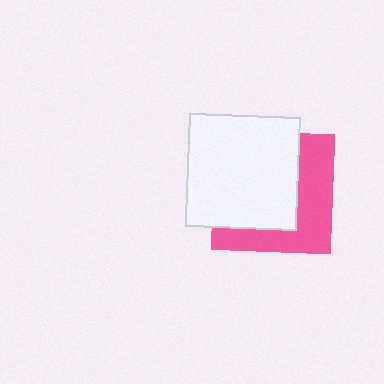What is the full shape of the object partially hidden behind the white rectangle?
The partially hidden object is a pink square.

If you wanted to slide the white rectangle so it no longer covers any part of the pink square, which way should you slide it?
Slide it toward the upper-left — that is the most direct way to separate the two shapes.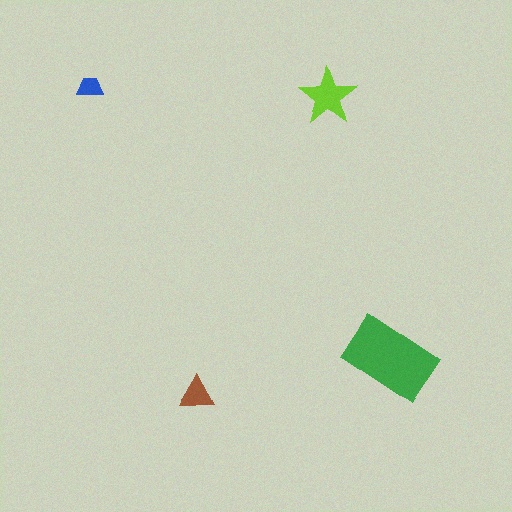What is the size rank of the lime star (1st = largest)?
2nd.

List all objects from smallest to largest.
The blue trapezoid, the brown triangle, the lime star, the green rectangle.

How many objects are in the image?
There are 4 objects in the image.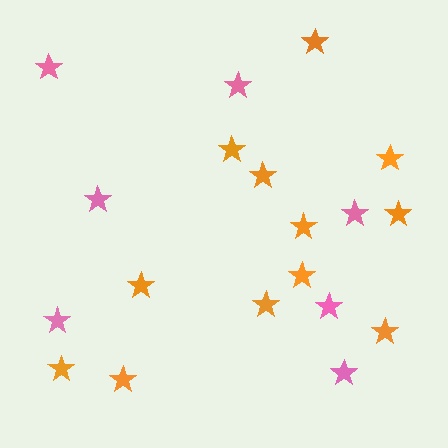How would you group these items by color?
There are 2 groups: one group of orange stars (12) and one group of pink stars (7).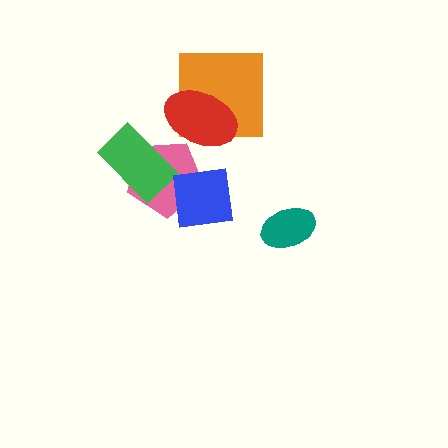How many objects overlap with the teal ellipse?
0 objects overlap with the teal ellipse.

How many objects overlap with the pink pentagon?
3 objects overlap with the pink pentagon.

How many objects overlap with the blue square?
1 object overlaps with the blue square.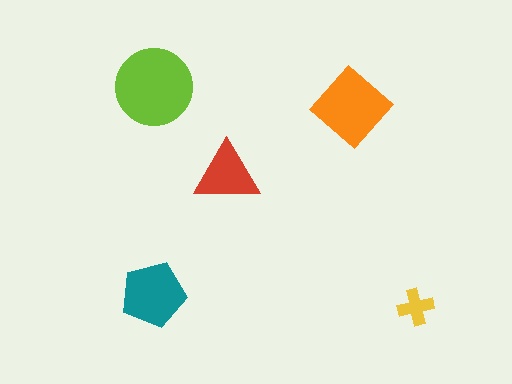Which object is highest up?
The lime circle is topmost.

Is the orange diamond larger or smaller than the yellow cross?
Larger.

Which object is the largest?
The lime circle.